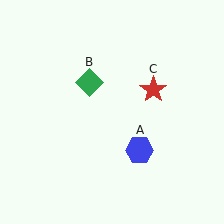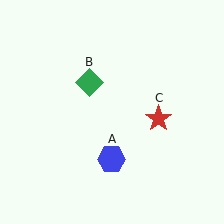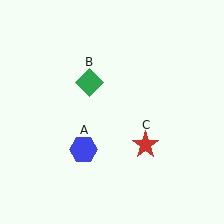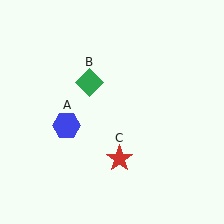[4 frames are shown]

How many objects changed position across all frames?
2 objects changed position: blue hexagon (object A), red star (object C).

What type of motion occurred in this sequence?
The blue hexagon (object A), red star (object C) rotated clockwise around the center of the scene.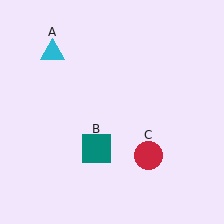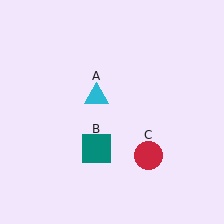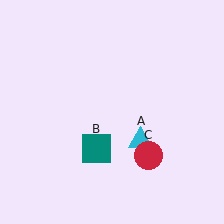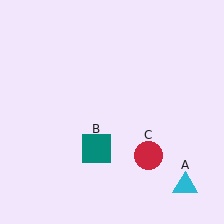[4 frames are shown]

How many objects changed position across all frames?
1 object changed position: cyan triangle (object A).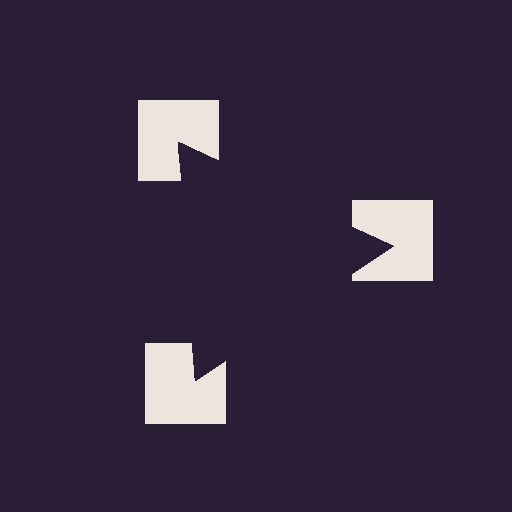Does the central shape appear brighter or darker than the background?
It typically appears slightly darker than the background, even though no actual brightness change is drawn.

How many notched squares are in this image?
There are 3 — one at each vertex of the illusory triangle.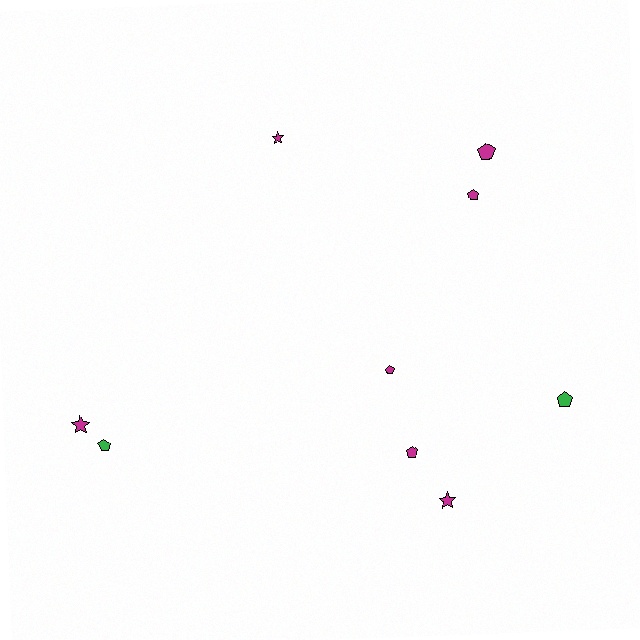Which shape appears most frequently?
Pentagon, with 6 objects.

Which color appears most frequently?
Magenta, with 7 objects.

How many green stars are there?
There are no green stars.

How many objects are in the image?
There are 9 objects.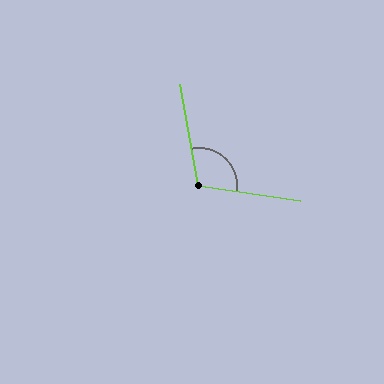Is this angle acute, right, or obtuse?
It is obtuse.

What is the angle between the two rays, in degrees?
Approximately 108 degrees.